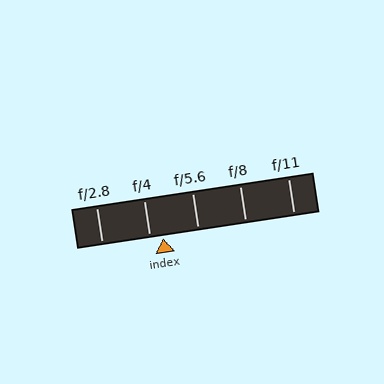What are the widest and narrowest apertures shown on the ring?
The widest aperture shown is f/2.8 and the narrowest is f/11.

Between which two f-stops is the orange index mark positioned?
The index mark is between f/4 and f/5.6.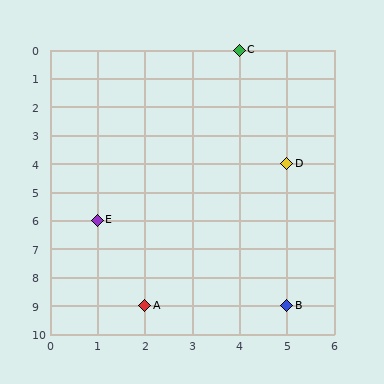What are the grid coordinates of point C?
Point C is at grid coordinates (4, 0).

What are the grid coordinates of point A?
Point A is at grid coordinates (2, 9).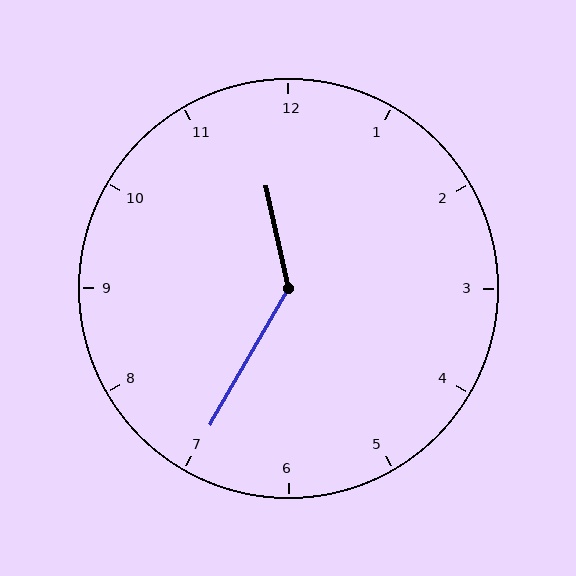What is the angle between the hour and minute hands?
Approximately 138 degrees.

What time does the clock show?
11:35.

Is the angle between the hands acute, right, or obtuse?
It is obtuse.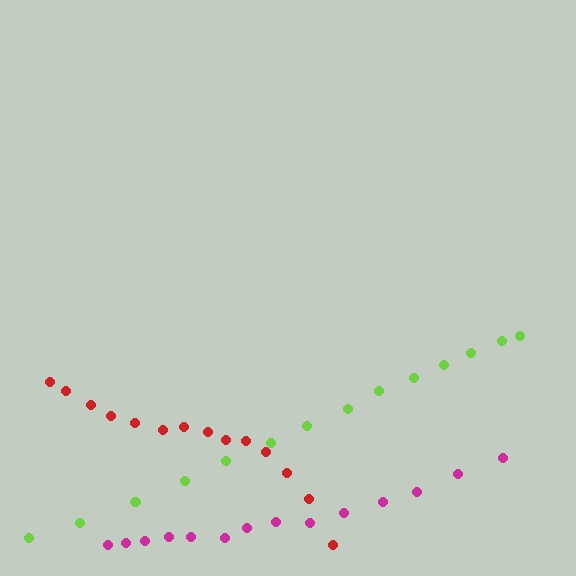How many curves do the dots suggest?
There are 3 distinct paths.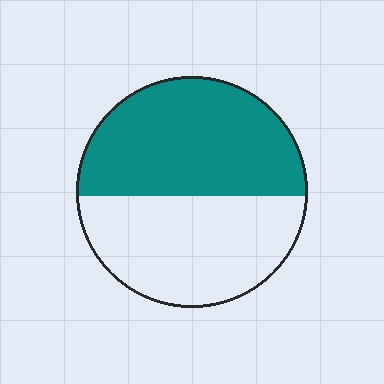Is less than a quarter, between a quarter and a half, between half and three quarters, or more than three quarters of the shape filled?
Between half and three quarters.